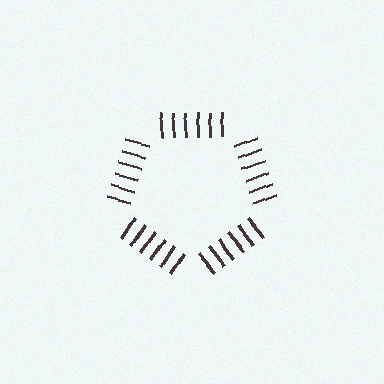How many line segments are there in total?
30 — 6 along each of the 5 edges.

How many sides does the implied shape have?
5 sides — the line-ends trace a pentagon.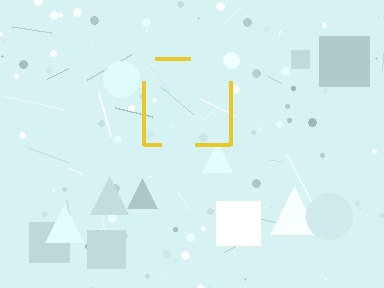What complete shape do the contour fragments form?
The contour fragments form a square.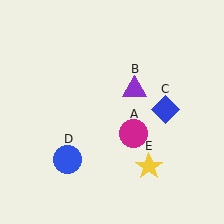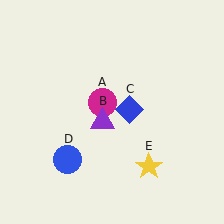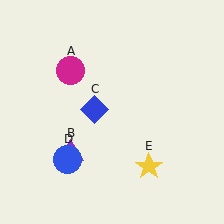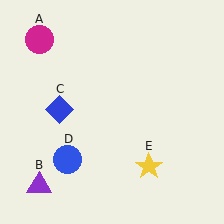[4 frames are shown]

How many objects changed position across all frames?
3 objects changed position: magenta circle (object A), purple triangle (object B), blue diamond (object C).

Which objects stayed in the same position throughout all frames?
Blue circle (object D) and yellow star (object E) remained stationary.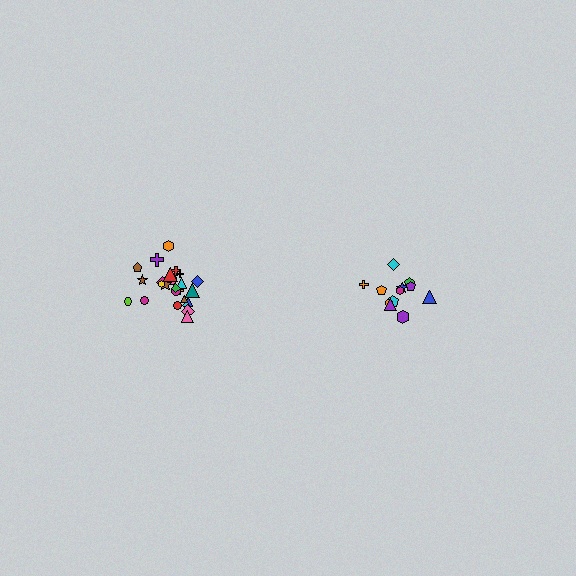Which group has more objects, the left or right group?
The left group.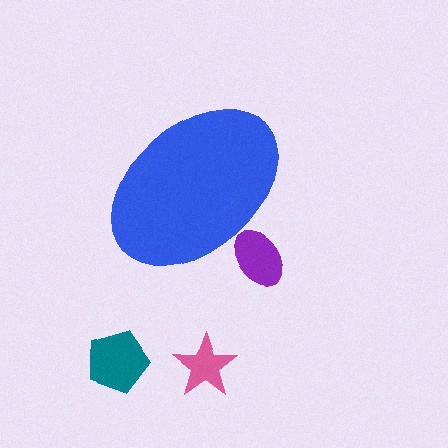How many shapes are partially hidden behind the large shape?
1 shape is partially hidden.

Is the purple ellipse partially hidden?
Yes, the purple ellipse is partially hidden behind the blue ellipse.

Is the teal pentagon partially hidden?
No, the teal pentagon is fully visible.